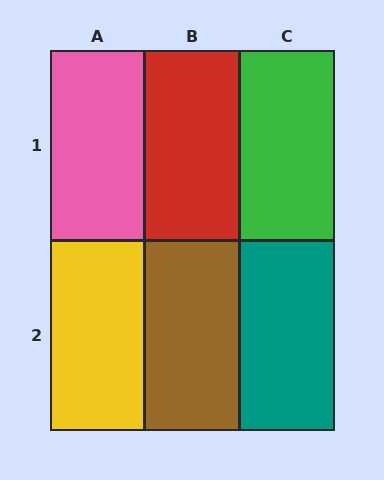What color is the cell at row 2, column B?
Brown.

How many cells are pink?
1 cell is pink.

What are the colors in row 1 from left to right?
Pink, red, green.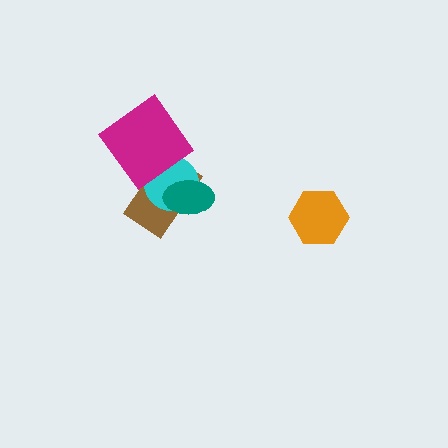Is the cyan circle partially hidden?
Yes, it is partially covered by another shape.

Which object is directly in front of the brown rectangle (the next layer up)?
The cyan circle is directly in front of the brown rectangle.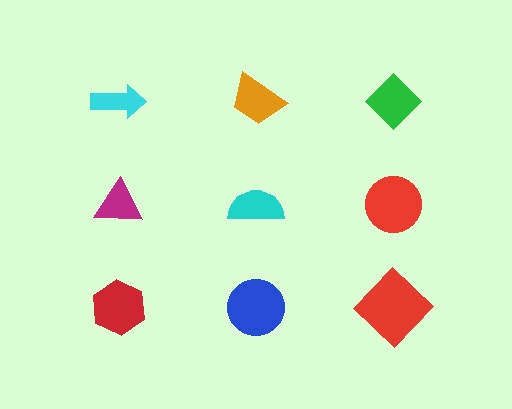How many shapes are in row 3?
3 shapes.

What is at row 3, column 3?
A red diamond.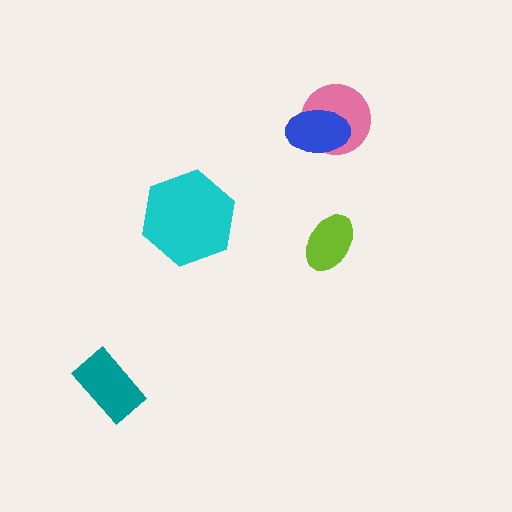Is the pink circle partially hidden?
Yes, it is partially covered by another shape.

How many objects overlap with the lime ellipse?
0 objects overlap with the lime ellipse.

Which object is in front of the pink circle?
The blue ellipse is in front of the pink circle.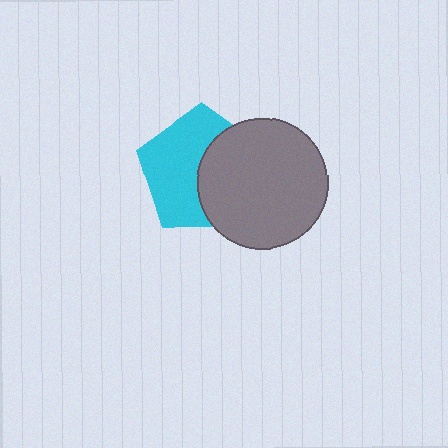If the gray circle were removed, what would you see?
You would see the complete cyan pentagon.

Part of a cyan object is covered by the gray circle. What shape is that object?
It is a pentagon.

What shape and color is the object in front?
The object in front is a gray circle.